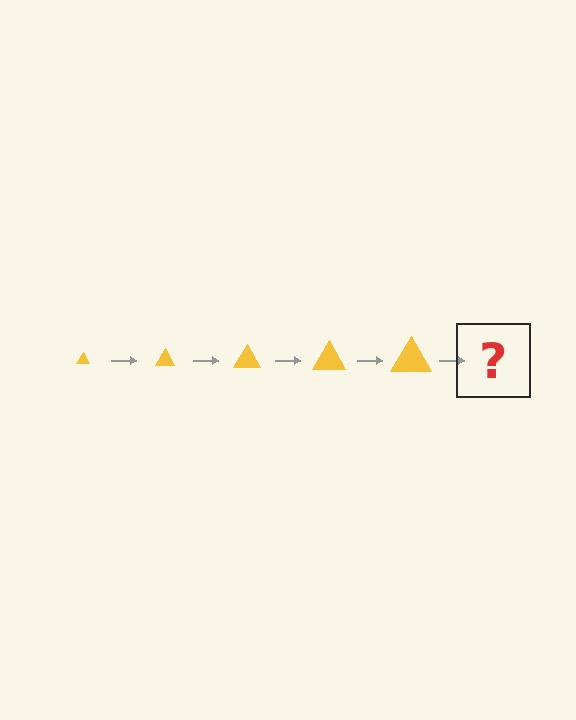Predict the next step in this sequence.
The next step is a yellow triangle, larger than the previous one.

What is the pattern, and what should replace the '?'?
The pattern is that the triangle gets progressively larger each step. The '?' should be a yellow triangle, larger than the previous one.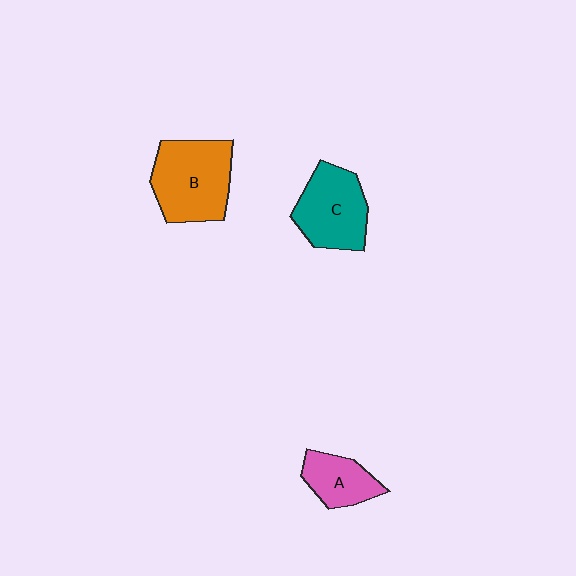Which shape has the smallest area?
Shape A (pink).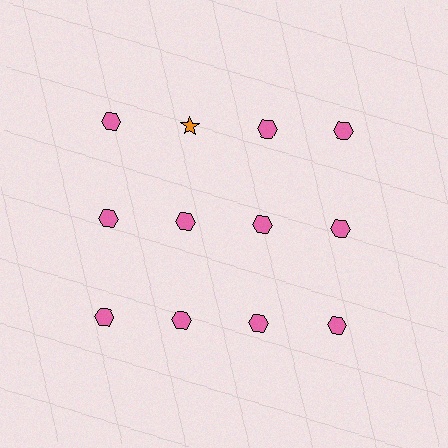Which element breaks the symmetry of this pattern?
The orange star in the top row, second from left column breaks the symmetry. All other shapes are pink hexagons.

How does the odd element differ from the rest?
It differs in both color (orange instead of pink) and shape (star instead of hexagon).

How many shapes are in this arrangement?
There are 12 shapes arranged in a grid pattern.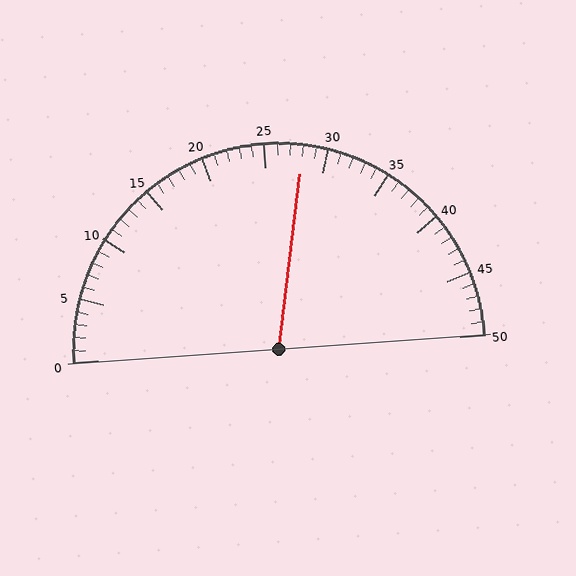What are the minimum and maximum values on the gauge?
The gauge ranges from 0 to 50.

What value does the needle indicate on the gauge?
The needle indicates approximately 28.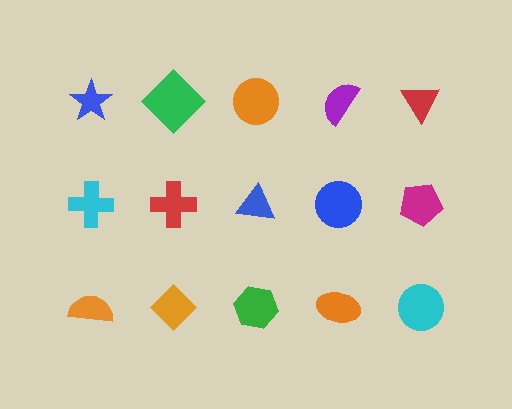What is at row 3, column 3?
A green hexagon.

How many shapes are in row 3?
5 shapes.